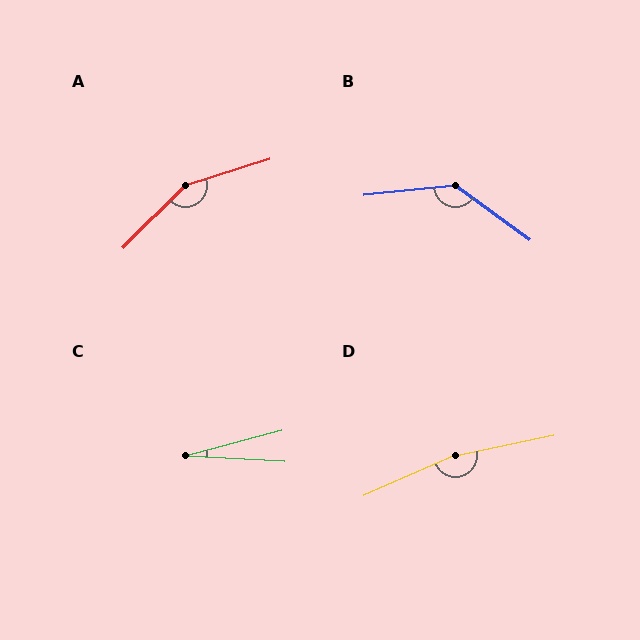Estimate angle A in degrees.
Approximately 153 degrees.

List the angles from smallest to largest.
C (18°), B (138°), A (153°), D (168°).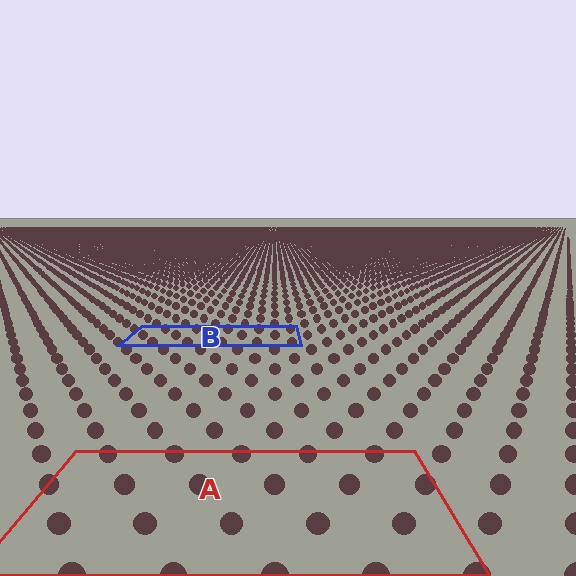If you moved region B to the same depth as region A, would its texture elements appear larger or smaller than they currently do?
They would appear larger. At a closer depth, the same texture elements are projected at a bigger on-screen size.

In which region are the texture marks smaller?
The texture marks are smaller in region B, because it is farther away.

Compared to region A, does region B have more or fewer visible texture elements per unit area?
Region B has more texture elements per unit area — they are packed more densely because it is farther away.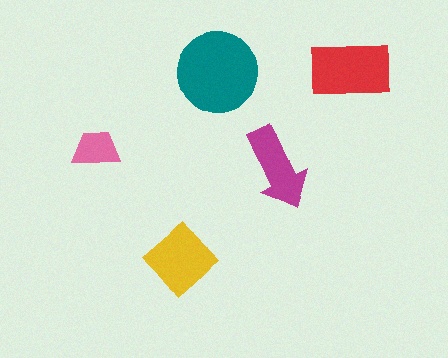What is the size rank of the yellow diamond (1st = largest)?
3rd.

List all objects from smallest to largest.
The pink trapezoid, the magenta arrow, the yellow diamond, the red rectangle, the teal circle.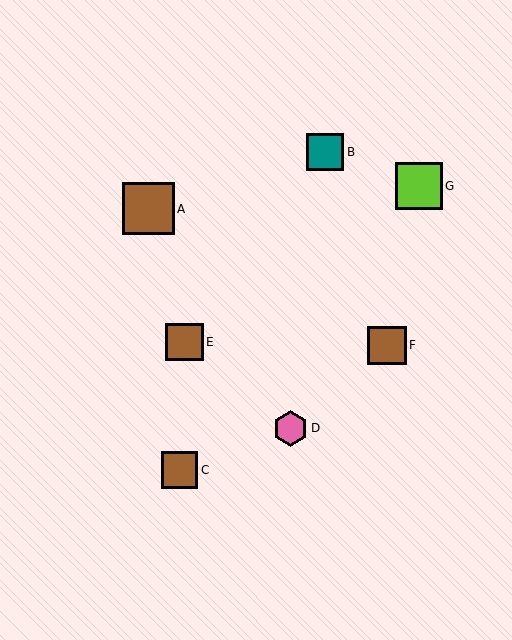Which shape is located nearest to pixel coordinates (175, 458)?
The brown square (labeled C) at (180, 470) is nearest to that location.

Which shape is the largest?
The brown square (labeled A) is the largest.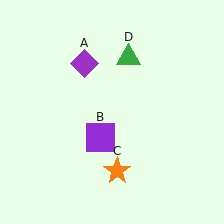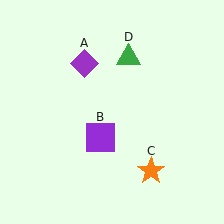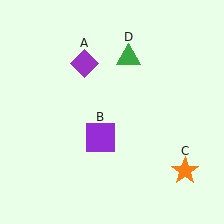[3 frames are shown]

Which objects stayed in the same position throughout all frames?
Purple diamond (object A) and purple square (object B) and green triangle (object D) remained stationary.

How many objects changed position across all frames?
1 object changed position: orange star (object C).